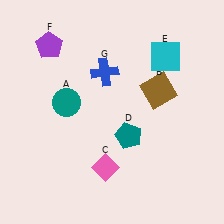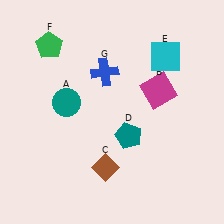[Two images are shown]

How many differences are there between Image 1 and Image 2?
There are 3 differences between the two images.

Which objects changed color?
B changed from brown to magenta. C changed from pink to brown. F changed from purple to green.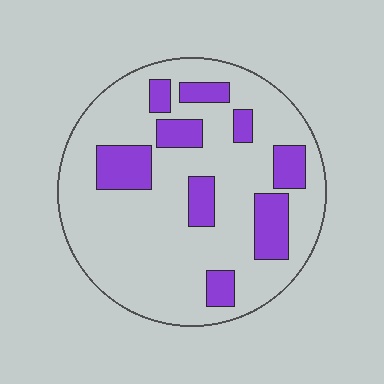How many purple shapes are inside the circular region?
9.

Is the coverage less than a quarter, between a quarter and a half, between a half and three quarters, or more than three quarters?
Less than a quarter.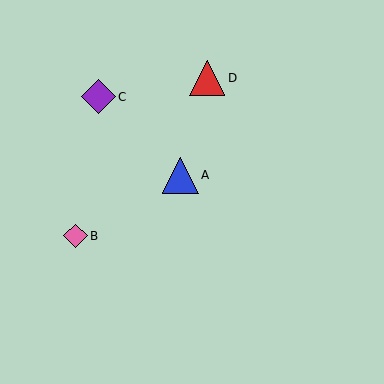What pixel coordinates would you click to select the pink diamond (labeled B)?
Click at (76, 236) to select the pink diamond B.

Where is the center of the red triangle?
The center of the red triangle is at (207, 78).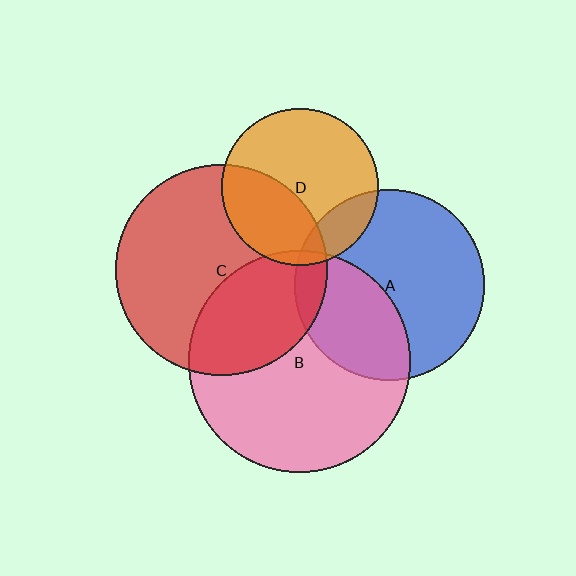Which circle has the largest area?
Circle B (pink).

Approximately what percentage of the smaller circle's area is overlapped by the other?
Approximately 35%.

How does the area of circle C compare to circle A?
Approximately 1.2 times.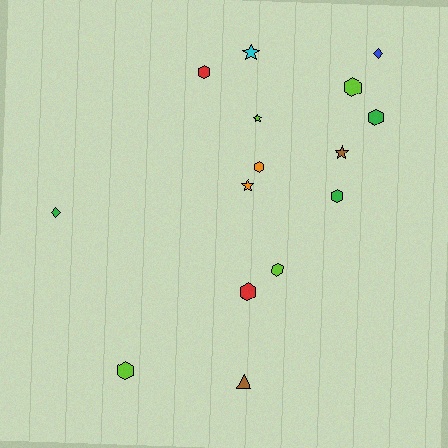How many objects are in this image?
There are 15 objects.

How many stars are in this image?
There are 4 stars.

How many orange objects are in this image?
There are 2 orange objects.